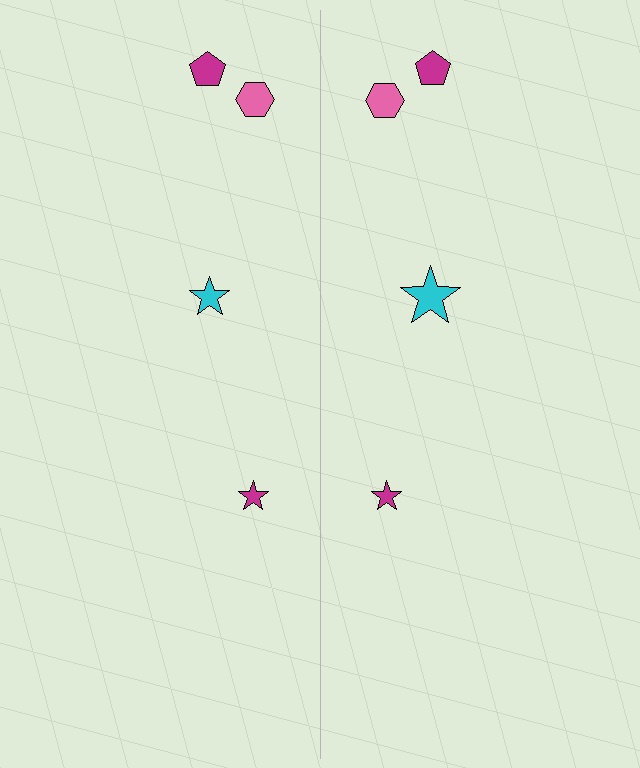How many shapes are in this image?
There are 8 shapes in this image.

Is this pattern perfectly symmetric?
No, the pattern is not perfectly symmetric. The cyan star on the right side has a different size than its mirror counterpart.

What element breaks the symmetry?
The cyan star on the right side has a different size than its mirror counterpart.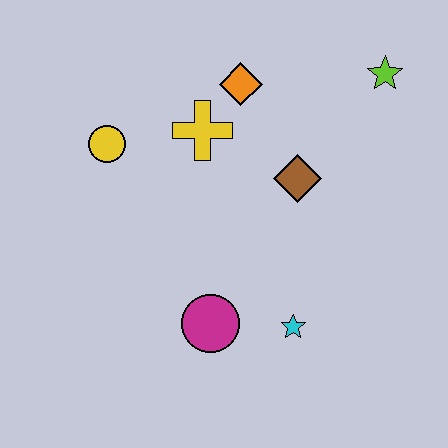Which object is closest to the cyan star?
The magenta circle is closest to the cyan star.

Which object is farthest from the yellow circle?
The lime star is farthest from the yellow circle.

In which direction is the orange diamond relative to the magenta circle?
The orange diamond is above the magenta circle.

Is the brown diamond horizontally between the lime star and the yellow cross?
Yes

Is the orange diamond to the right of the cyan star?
No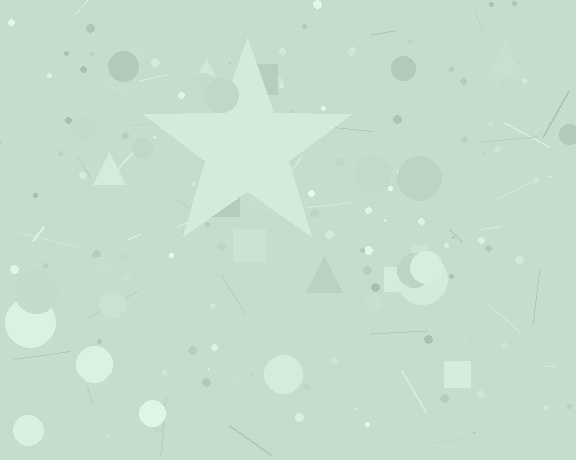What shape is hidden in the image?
A star is hidden in the image.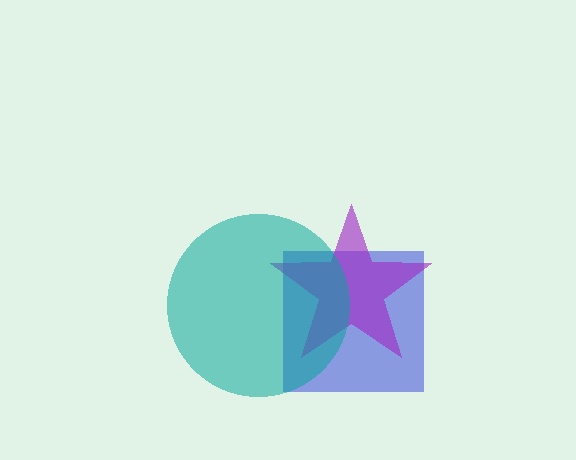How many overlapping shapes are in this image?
There are 3 overlapping shapes in the image.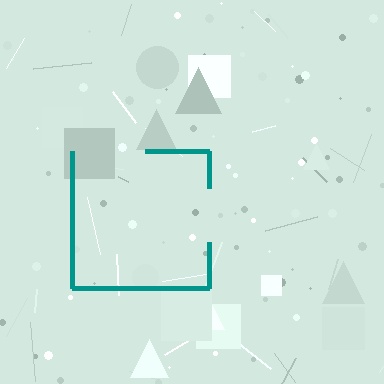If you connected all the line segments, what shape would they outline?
They would outline a square.